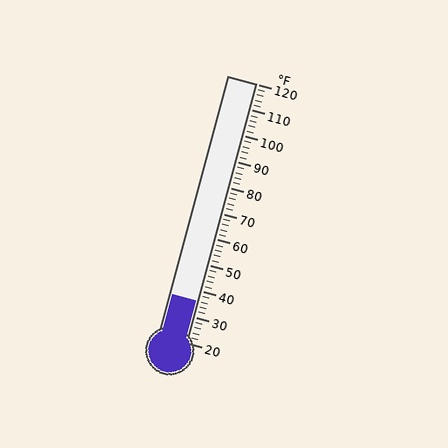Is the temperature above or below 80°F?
The temperature is below 80°F.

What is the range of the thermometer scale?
The thermometer scale ranges from 20°F to 120°F.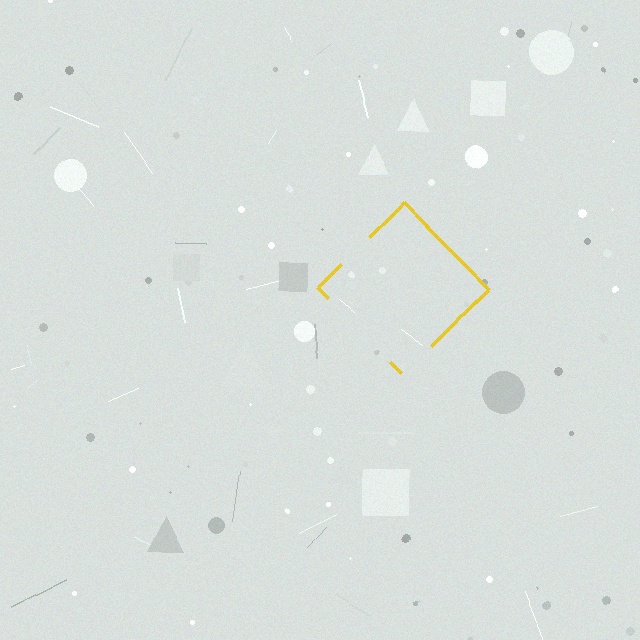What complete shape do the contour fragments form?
The contour fragments form a diamond.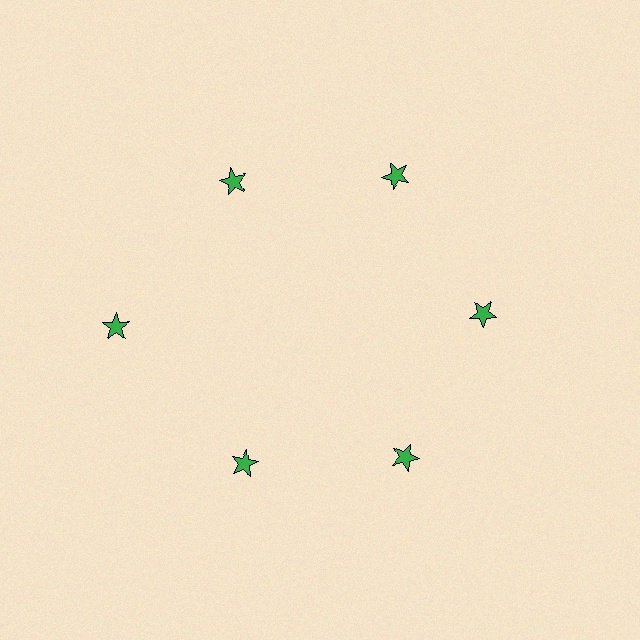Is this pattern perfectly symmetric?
No. The 6 green stars are arranged in a ring, but one element near the 9 o'clock position is pushed outward from the center, breaking the 6-fold rotational symmetry.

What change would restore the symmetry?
The symmetry would be restored by moving it inward, back onto the ring so that all 6 stars sit at equal angles and equal distance from the center.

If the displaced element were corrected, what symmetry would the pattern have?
It would have 6-fold rotational symmetry — the pattern would map onto itself every 60 degrees.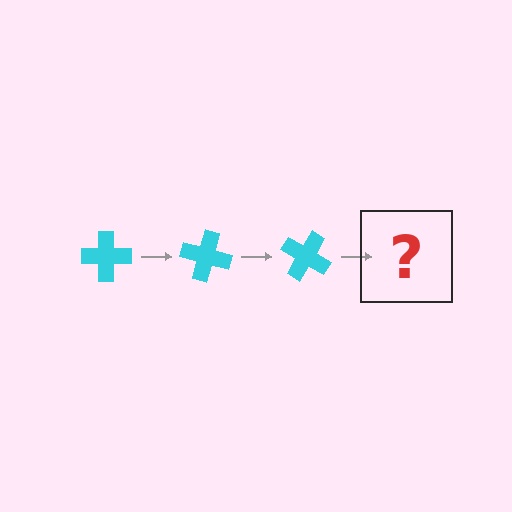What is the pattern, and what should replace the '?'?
The pattern is that the cross rotates 15 degrees each step. The '?' should be a cyan cross rotated 45 degrees.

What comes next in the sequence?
The next element should be a cyan cross rotated 45 degrees.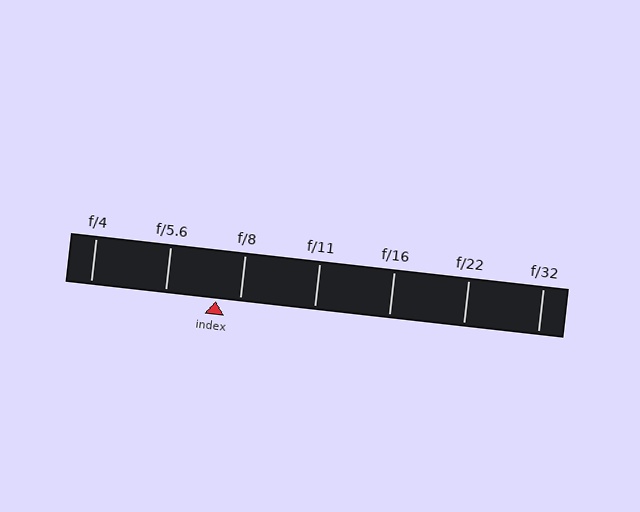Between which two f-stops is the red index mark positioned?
The index mark is between f/5.6 and f/8.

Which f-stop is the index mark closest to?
The index mark is closest to f/8.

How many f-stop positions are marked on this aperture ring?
There are 7 f-stop positions marked.